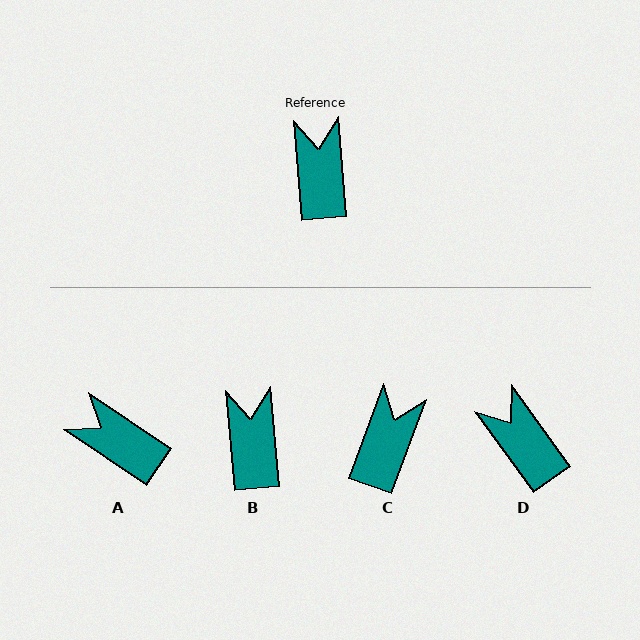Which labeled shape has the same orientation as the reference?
B.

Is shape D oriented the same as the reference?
No, it is off by about 31 degrees.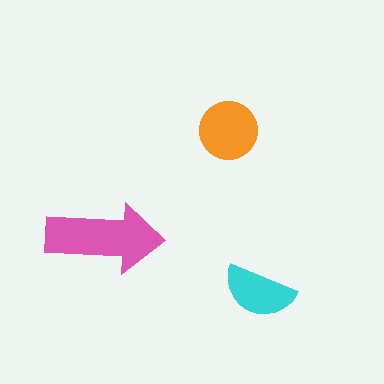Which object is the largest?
The pink arrow.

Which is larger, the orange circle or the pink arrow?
The pink arrow.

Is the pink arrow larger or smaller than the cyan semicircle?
Larger.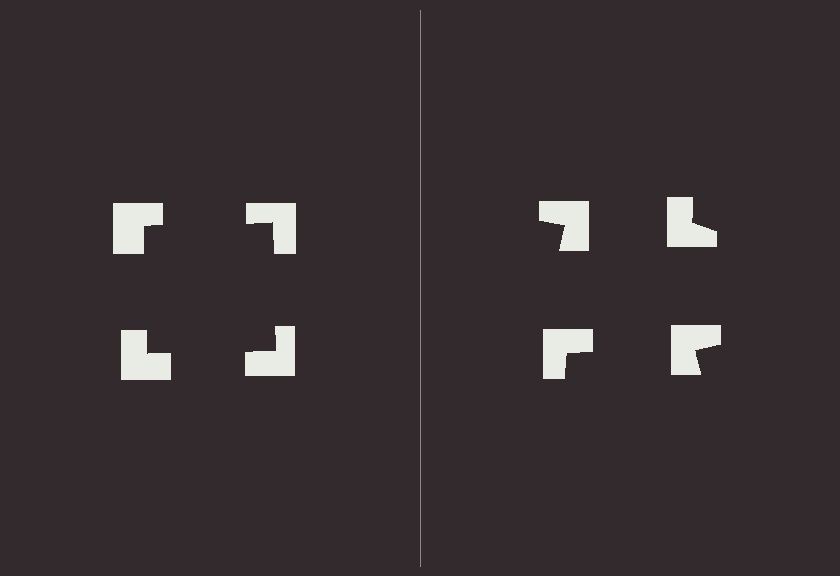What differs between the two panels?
The notched squares are positioned identically on both sides; only the wedge orientations differ. On the left they align to a square; on the right they are misaligned.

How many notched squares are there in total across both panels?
8 — 4 on each side.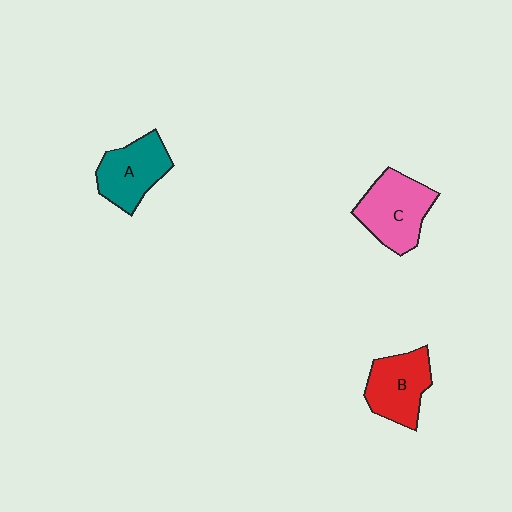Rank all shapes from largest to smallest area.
From largest to smallest: C (pink), B (red), A (teal).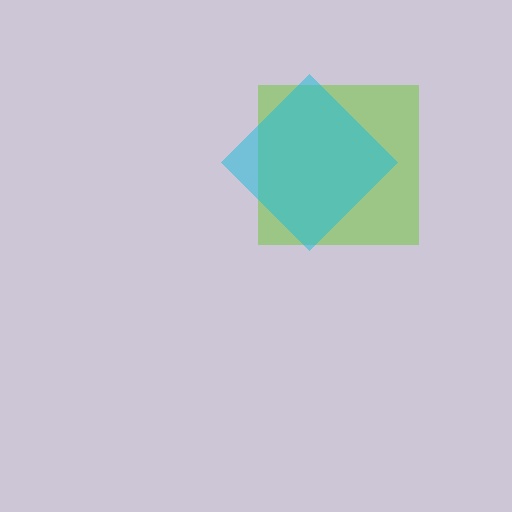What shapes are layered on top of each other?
The layered shapes are: a lime square, a cyan diamond.